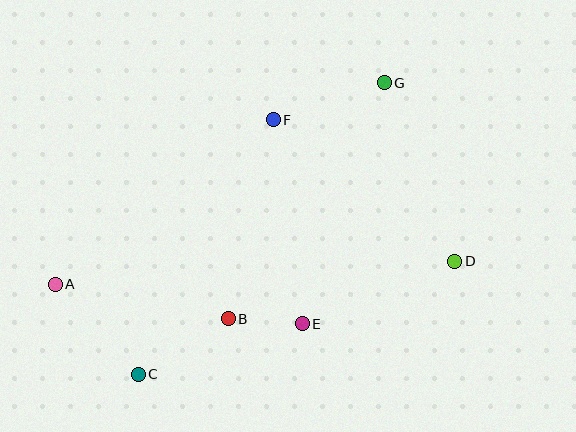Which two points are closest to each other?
Points B and E are closest to each other.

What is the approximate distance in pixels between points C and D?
The distance between C and D is approximately 336 pixels.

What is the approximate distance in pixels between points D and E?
The distance between D and E is approximately 165 pixels.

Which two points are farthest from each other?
Points A and D are farthest from each other.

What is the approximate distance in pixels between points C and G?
The distance between C and G is approximately 381 pixels.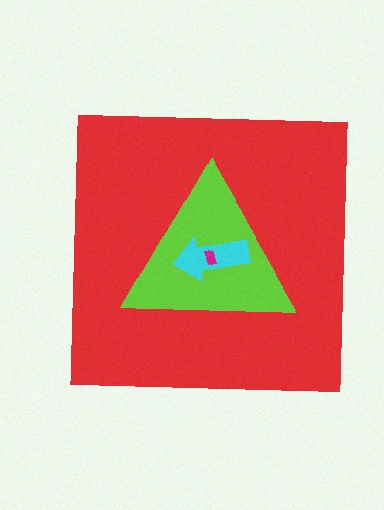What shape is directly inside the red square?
The lime triangle.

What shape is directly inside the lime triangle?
The cyan arrow.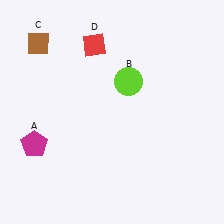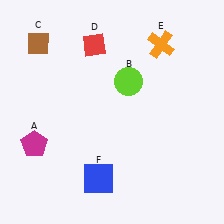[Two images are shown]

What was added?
An orange cross (E), a blue square (F) were added in Image 2.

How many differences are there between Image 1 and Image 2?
There are 2 differences between the two images.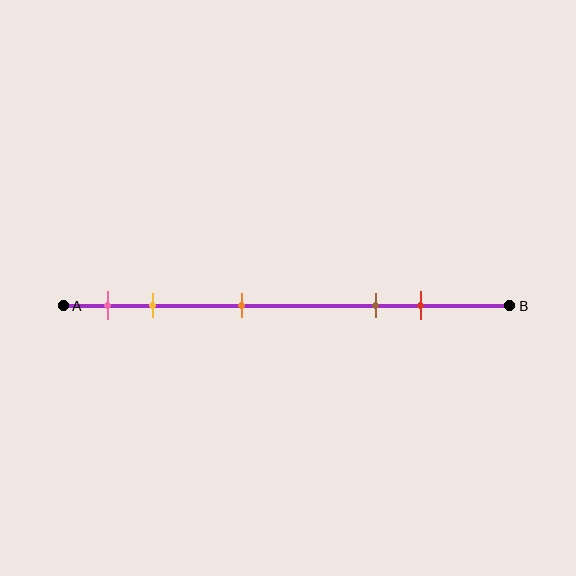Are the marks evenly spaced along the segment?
No, the marks are not evenly spaced.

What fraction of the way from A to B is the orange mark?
The orange mark is approximately 40% (0.4) of the way from A to B.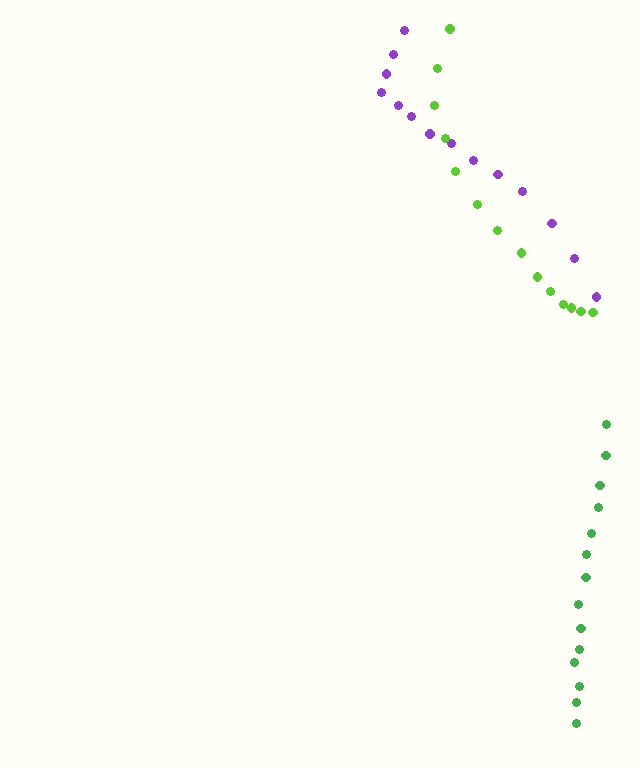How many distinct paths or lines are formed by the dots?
There are 3 distinct paths.